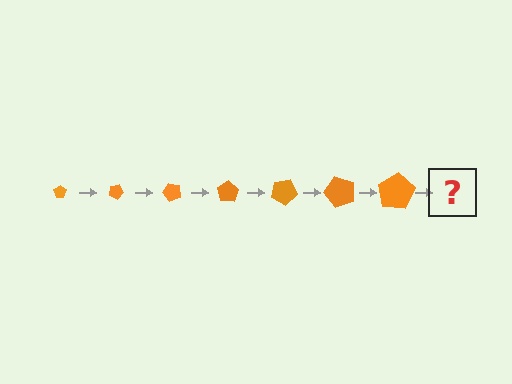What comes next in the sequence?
The next element should be a pentagon, larger than the previous one and rotated 175 degrees from the start.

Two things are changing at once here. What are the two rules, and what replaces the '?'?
The two rules are that the pentagon grows larger each step and it rotates 25 degrees each step. The '?' should be a pentagon, larger than the previous one and rotated 175 degrees from the start.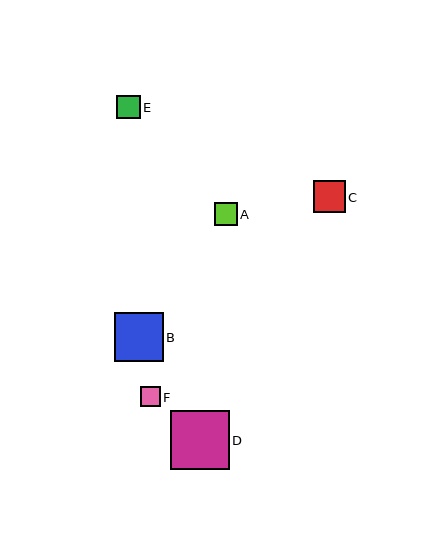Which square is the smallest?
Square F is the smallest with a size of approximately 20 pixels.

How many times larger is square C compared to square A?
Square C is approximately 1.4 times the size of square A.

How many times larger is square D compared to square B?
Square D is approximately 1.2 times the size of square B.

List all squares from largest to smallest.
From largest to smallest: D, B, C, E, A, F.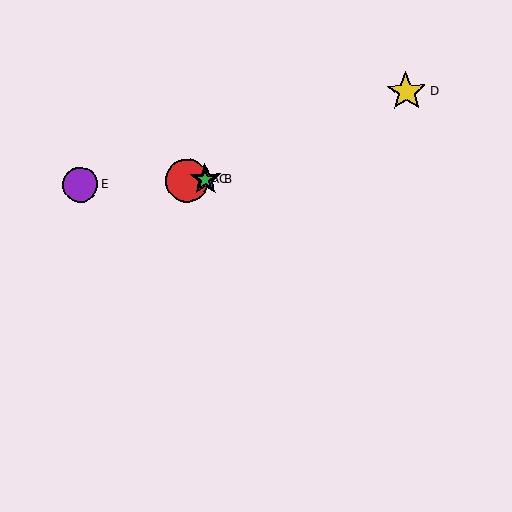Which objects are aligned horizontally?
Objects A, B, C, E are aligned horizontally.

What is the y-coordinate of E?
Object E is at y≈185.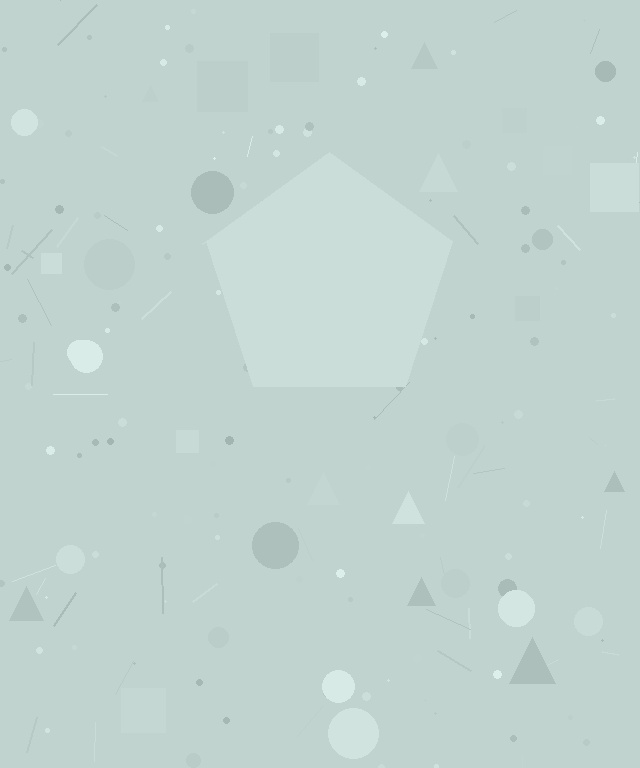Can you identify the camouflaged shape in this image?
The camouflaged shape is a pentagon.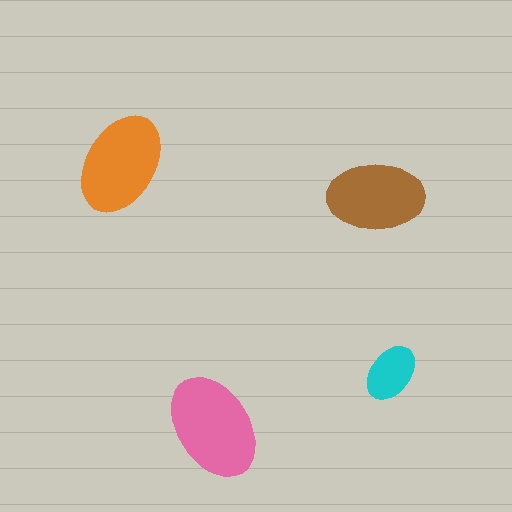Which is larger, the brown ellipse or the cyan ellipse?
The brown one.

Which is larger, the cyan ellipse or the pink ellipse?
The pink one.